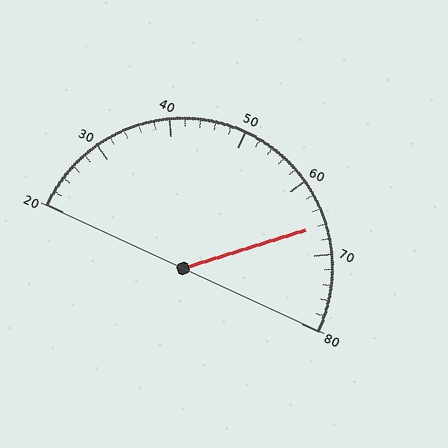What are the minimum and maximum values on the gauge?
The gauge ranges from 20 to 80.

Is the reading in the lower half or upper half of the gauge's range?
The reading is in the upper half of the range (20 to 80).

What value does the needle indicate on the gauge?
The needle indicates approximately 66.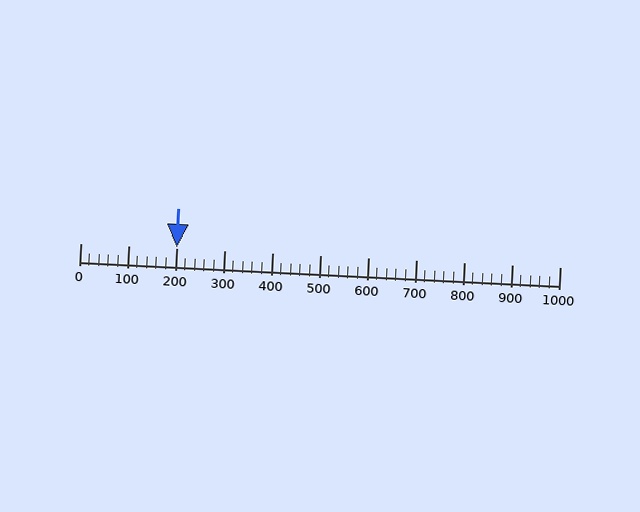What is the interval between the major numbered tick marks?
The major tick marks are spaced 100 units apart.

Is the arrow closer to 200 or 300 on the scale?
The arrow is closer to 200.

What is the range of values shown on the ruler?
The ruler shows values from 0 to 1000.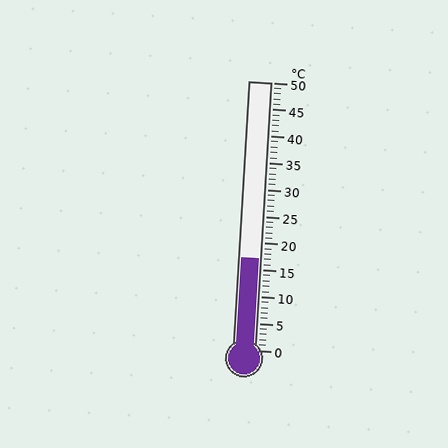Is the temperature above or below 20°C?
The temperature is below 20°C.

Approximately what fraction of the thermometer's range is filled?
The thermometer is filled to approximately 35% of its range.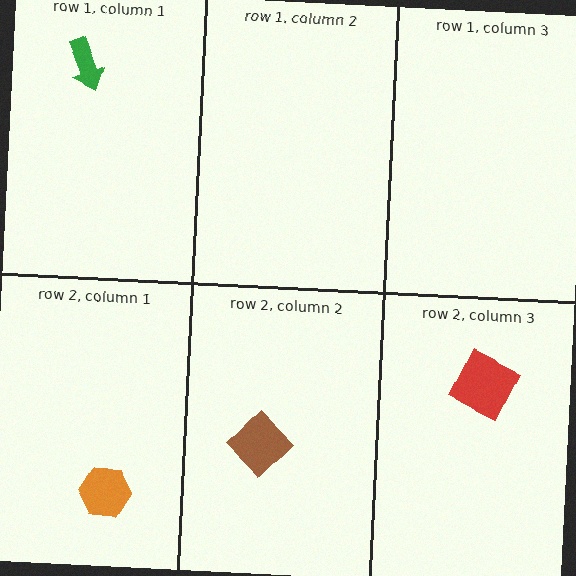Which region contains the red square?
The row 2, column 3 region.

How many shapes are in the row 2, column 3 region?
1.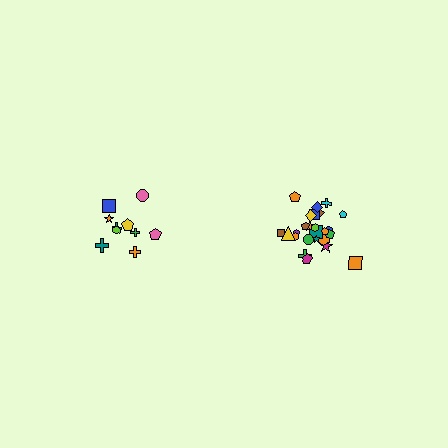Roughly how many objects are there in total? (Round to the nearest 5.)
Roughly 35 objects in total.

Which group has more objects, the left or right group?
The right group.